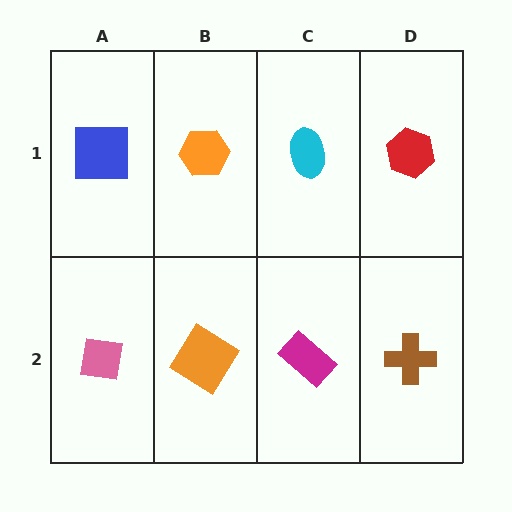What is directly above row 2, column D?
A red hexagon.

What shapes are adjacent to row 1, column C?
A magenta rectangle (row 2, column C), an orange hexagon (row 1, column B), a red hexagon (row 1, column D).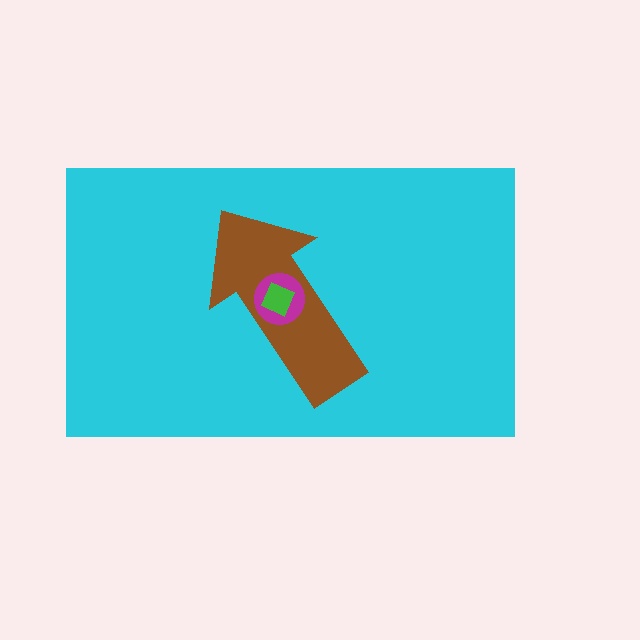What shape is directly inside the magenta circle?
The green diamond.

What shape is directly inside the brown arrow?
The magenta circle.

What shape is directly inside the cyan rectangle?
The brown arrow.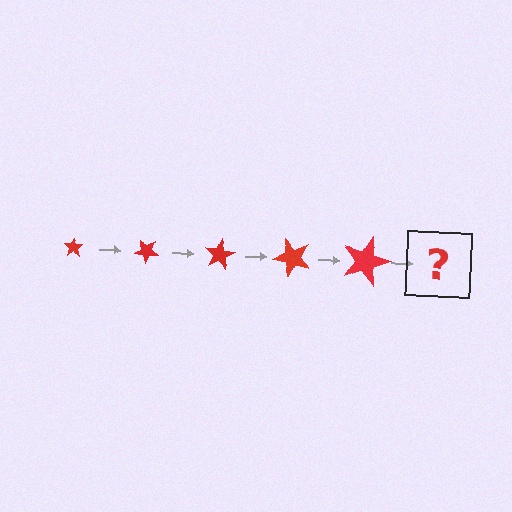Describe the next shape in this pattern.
It should be a star, larger than the previous one and rotated 200 degrees from the start.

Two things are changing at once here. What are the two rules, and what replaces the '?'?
The two rules are that the star grows larger each step and it rotates 40 degrees each step. The '?' should be a star, larger than the previous one and rotated 200 degrees from the start.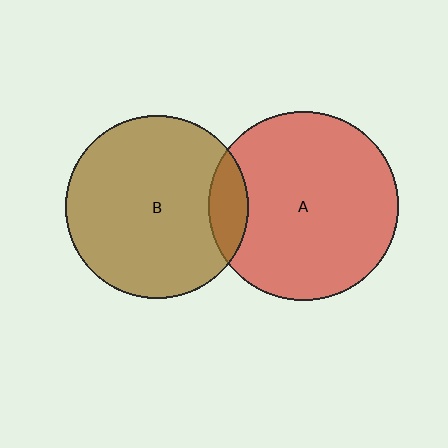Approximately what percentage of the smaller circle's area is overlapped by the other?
Approximately 10%.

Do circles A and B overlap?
Yes.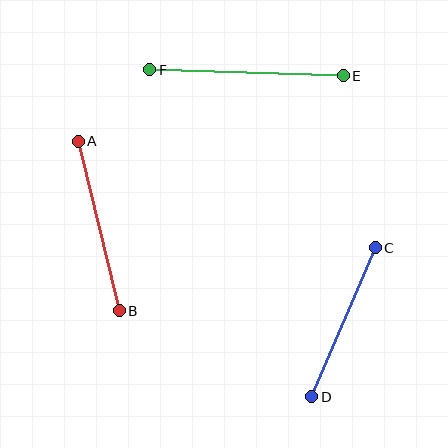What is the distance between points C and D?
The distance is approximately 162 pixels.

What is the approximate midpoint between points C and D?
The midpoint is at approximately (343, 322) pixels.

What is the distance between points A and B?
The distance is approximately 174 pixels.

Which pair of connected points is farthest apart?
Points E and F are farthest apart.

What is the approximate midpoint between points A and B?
The midpoint is at approximately (99, 226) pixels.